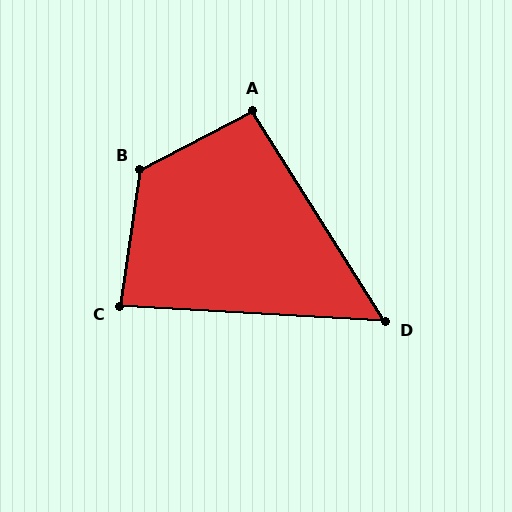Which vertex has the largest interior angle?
B, at approximately 125 degrees.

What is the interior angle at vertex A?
Approximately 95 degrees (approximately right).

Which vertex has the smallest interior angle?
D, at approximately 55 degrees.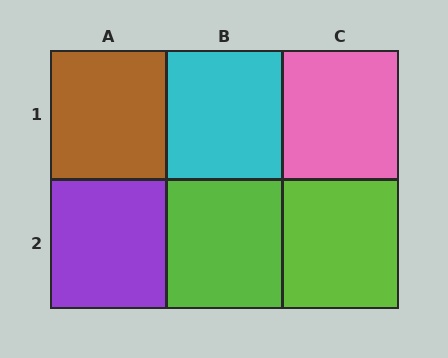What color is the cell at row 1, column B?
Cyan.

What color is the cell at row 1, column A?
Brown.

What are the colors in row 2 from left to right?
Purple, lime, lime.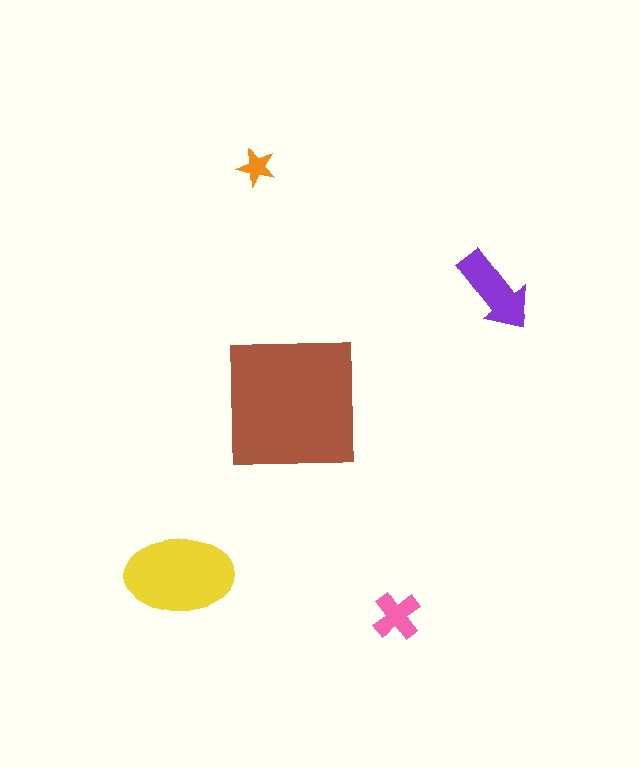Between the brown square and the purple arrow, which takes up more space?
The brown square.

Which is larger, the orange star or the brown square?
The brown square.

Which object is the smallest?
The orange star.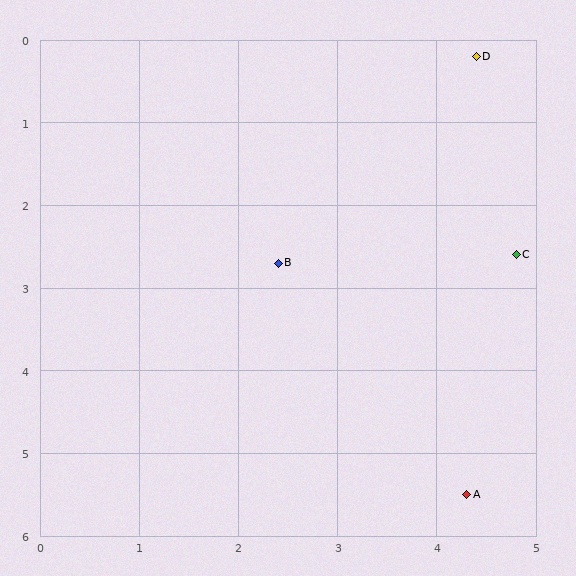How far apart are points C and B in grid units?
Points C and B are about 2.4 grid units apart.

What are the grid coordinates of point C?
Point C is at approximately (4.8, 2.6).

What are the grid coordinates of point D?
Point D is at approximately (4.4, 0.2).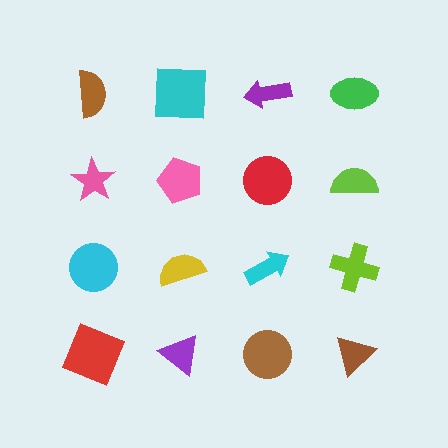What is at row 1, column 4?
A green ellipse.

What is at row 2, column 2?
A pink pentagon.